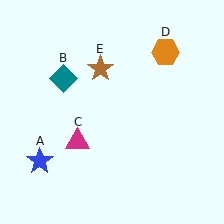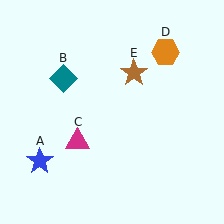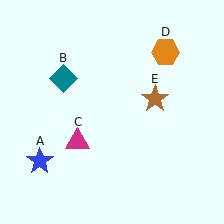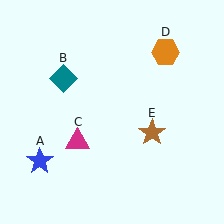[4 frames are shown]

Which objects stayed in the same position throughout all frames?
Blue star (object A) and teal diamond (object B) and magenta triangle (object C) and orange hexagon (object D) remained stationary.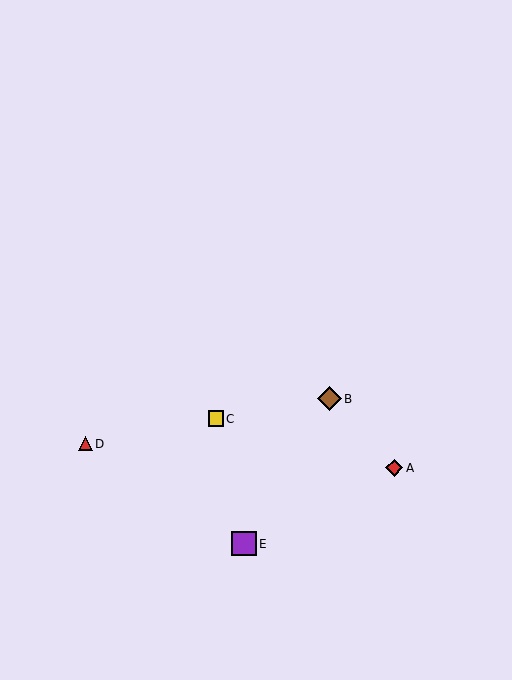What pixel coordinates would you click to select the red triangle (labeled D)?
Click at (85, 444) to select the red triangle D.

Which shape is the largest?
The purple square (labeled E) is the largest.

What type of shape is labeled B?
Shape B is a brown diamond.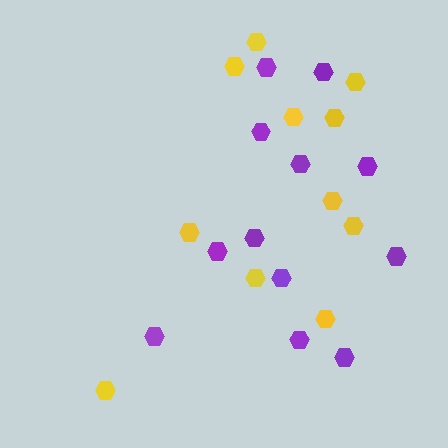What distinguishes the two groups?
There are 2 groups: one group of purple hexagons (12) and one group of yellow hexagons (11).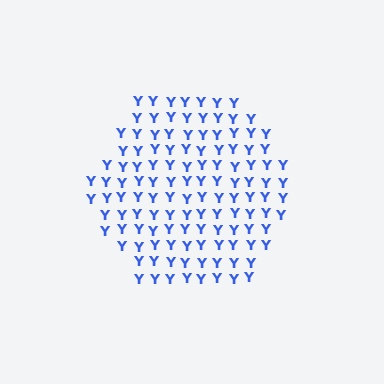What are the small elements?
The small elements are letter Y's.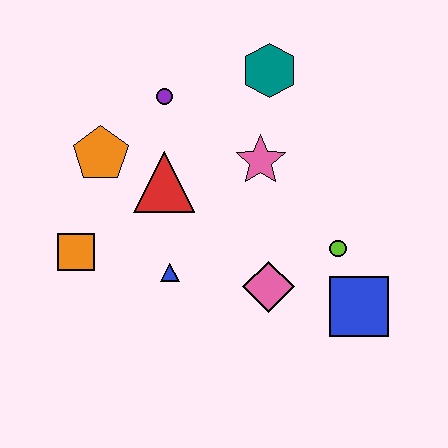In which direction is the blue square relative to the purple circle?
The blue square is below the purple circle.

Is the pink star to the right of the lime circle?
No